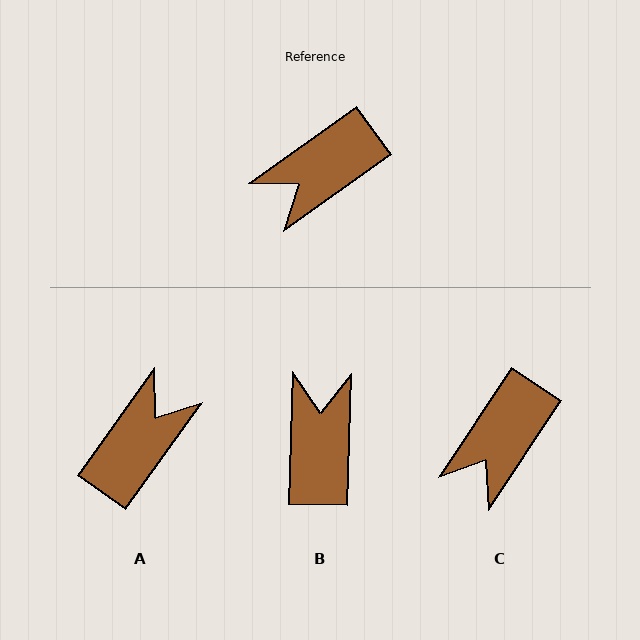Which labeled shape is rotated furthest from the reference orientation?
A, about 161 degrees away.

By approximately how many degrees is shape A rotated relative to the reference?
Approximately 161 degrees clockwise.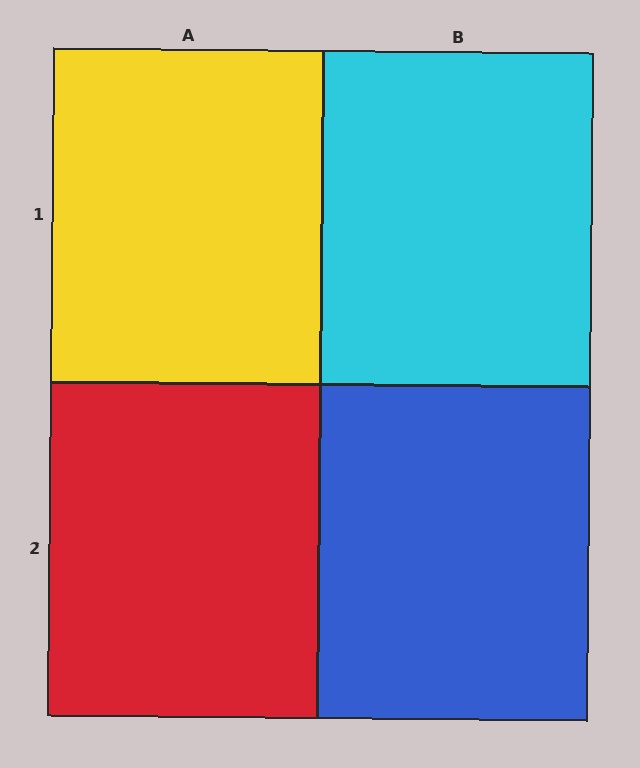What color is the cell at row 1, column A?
Yellow.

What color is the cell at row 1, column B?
Cyan.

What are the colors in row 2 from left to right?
Red, blue.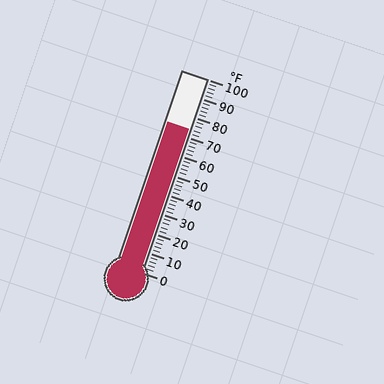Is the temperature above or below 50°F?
The temperature is above 50°F.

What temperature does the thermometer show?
The thermometer shows approximately 74°F.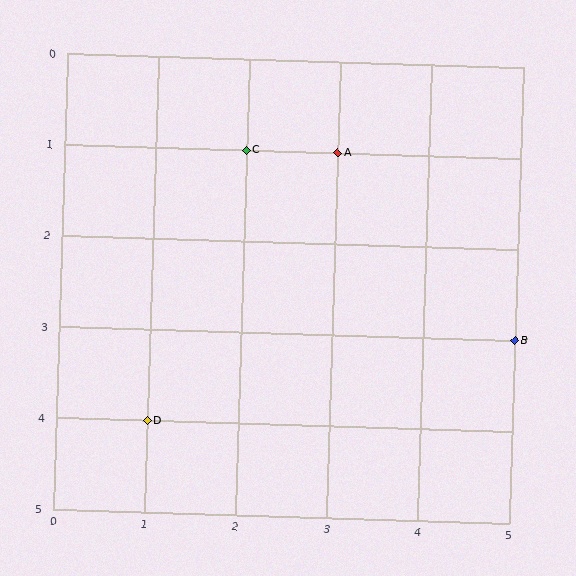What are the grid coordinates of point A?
Point A is at grid coordinates (3, 1).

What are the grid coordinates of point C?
Point C is at grid coordinates (2, 1).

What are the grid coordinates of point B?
Point B is at grid coordinates (5, 3).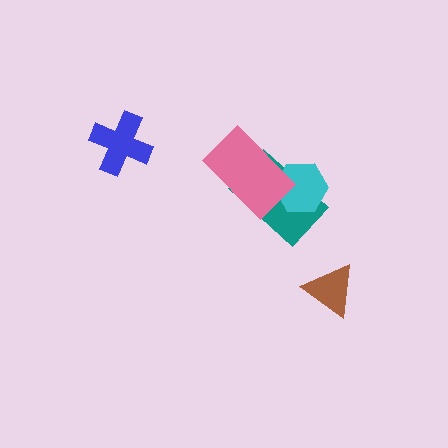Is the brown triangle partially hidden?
No, no other shape covers it.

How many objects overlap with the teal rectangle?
2 objects overlap with the teal rectangle.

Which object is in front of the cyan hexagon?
The pink rectangle is in front of the cyan hexagon.